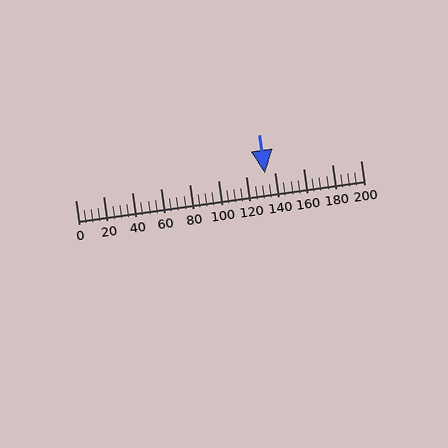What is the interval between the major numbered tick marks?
The major tick marks are spaced 20 units apart.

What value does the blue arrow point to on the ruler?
The blue arrow points to approximately 133.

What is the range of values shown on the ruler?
The ruler shows values from 0 to 200.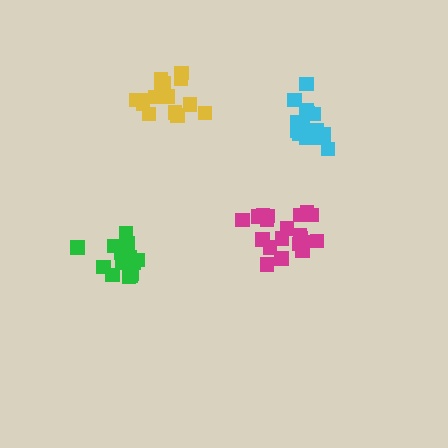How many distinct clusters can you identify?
There are 4 distinct clusters.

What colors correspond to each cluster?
The clusters are colored: cyan, yellow, magenta, green.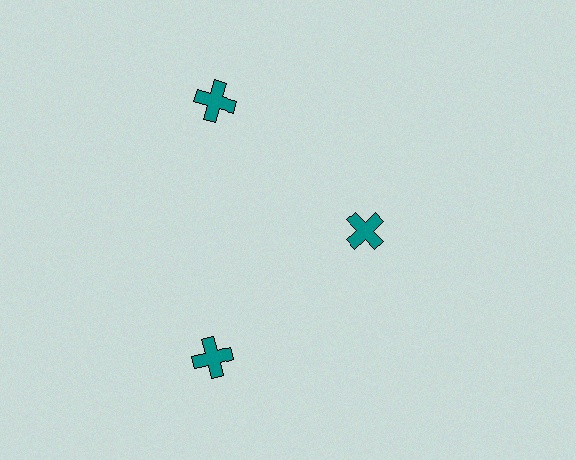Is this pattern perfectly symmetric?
No. The 3 teal crosses are arranged in a ring, but one element near the 3 o'clock position is pulled inward toward the center, breaking the 3-fold rotational symmetry.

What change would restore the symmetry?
The symmetry would be restored by moving it outward, back onto the ring so that all 3 crosses sit at equal angles and equal distance from the center.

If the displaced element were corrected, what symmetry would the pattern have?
It would have 3-fold rotational symmetry — the pattern would map onto itself every 120 degrees.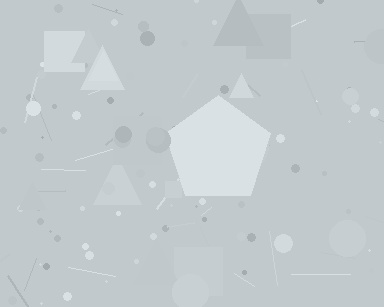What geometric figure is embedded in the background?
A pentagon is embedded in the background.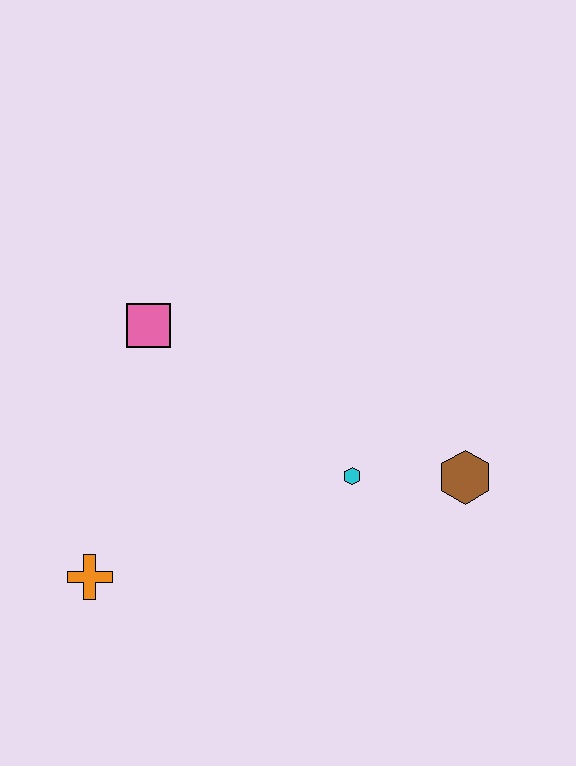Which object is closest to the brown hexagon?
The cyan hexagon is closest to the brown hexagon.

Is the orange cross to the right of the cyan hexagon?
No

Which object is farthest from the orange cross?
The brown hexagon is farthest from the orange cross.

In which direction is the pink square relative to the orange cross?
The pink square is above the orange cross.